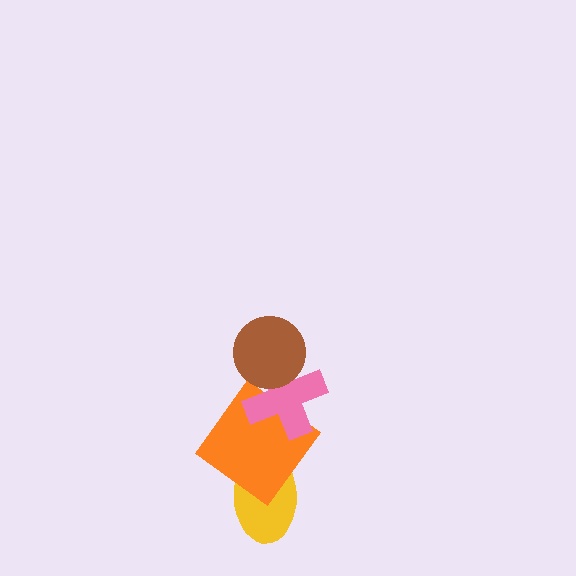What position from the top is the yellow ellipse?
The yellow ellipse is 4th from the top.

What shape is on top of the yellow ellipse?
The orange diamond is on top of the yellow ellipse.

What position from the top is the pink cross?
The pink cross is 2nd from the top.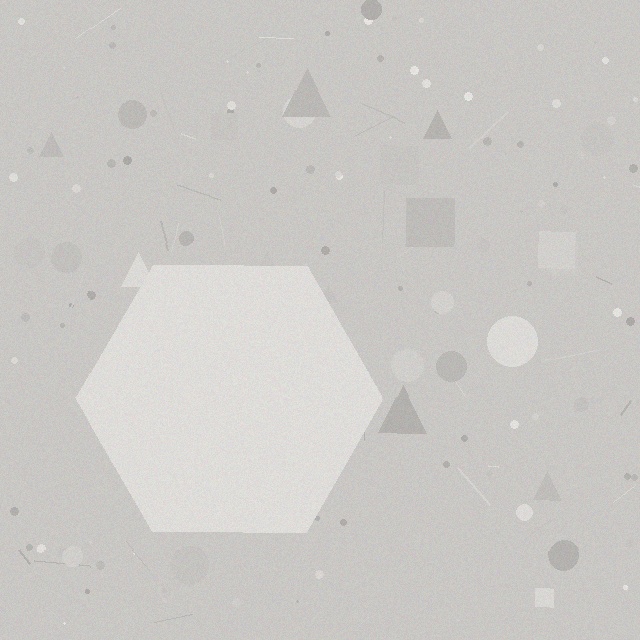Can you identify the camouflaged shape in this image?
The camouflaged shape is a hexagon.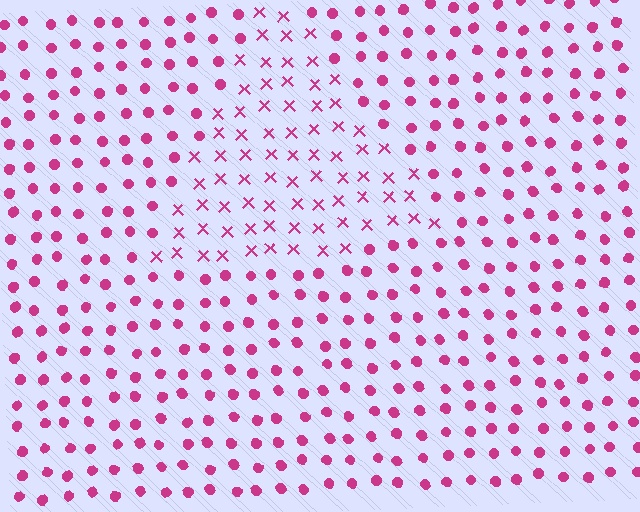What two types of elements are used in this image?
The image uses X marks inside the triangle region and circles outside it.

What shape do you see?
I see a triangle.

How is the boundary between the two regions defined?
The boundary is defined by a change in element shape: X marks inside vs. circles outside. All elements share the same color and spacing.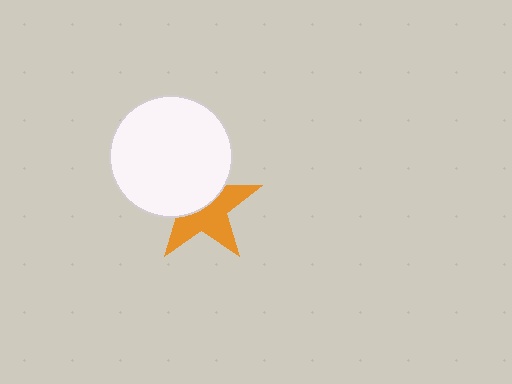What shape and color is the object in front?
The object in front is a white circle.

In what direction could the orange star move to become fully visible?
The orange star could move down. That would shift it out from behind the white circle entirely.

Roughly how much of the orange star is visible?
About half of it is visible (roughly 54%).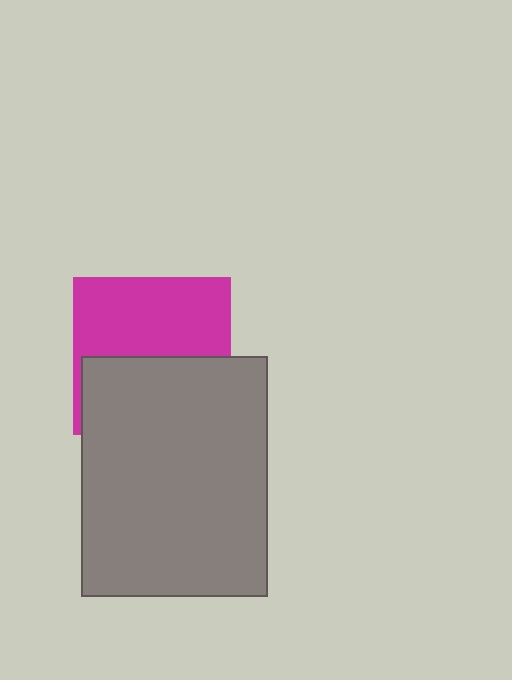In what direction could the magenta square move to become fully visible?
The magenta square could move up. That would shift it out from behind the gray rectangle entirely.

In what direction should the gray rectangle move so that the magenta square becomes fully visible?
The gray rectangle should move down. That is the shortest direction to clear the overlap and leave the magenta square fully visible.